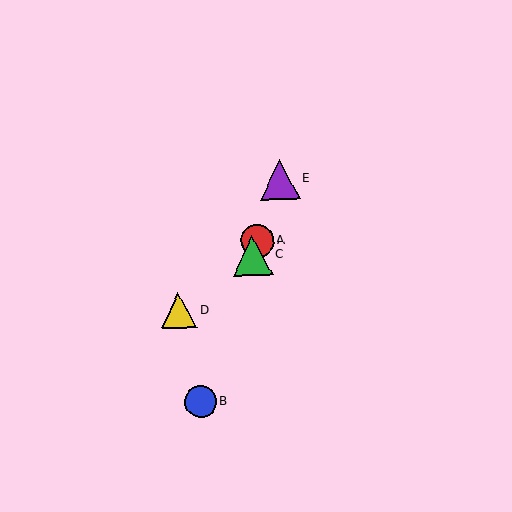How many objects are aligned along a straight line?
4 objects (A, B, C, E) are aligned along a straight line.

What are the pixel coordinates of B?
Object B is at (200, 402).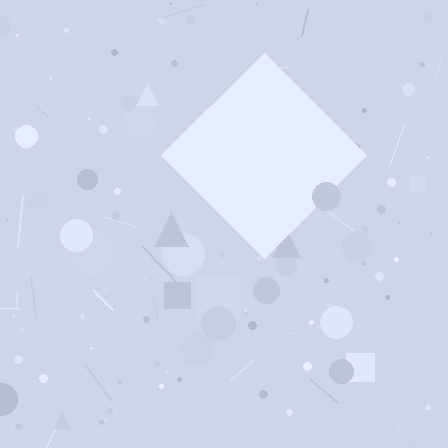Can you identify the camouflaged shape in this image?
The camouflaged shape is a diamond.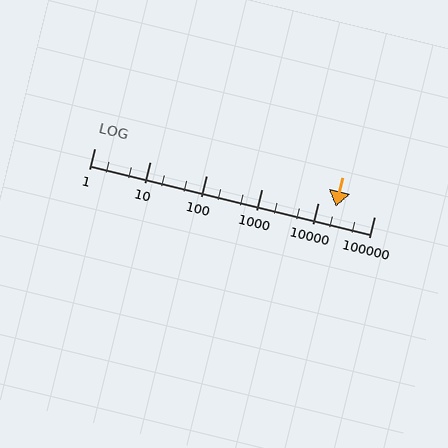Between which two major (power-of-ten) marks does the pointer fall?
The pointer is between 10000 and 100000.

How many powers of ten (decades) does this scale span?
The scale spans 5 decades, from 1 to 100000.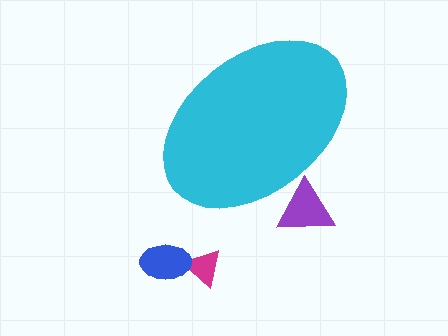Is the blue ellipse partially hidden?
No, the blue ellipse is fully visible.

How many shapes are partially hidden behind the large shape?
1 shape is partially hidden.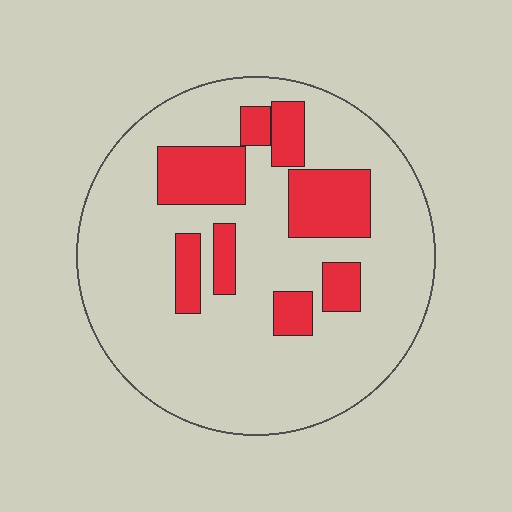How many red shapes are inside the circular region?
8.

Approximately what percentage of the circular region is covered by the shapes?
Approximately 20%.